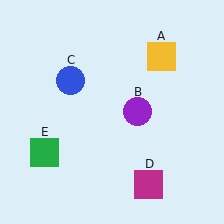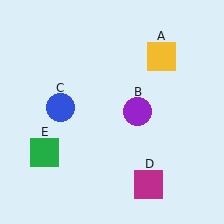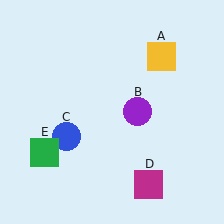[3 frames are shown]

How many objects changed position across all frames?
1 object changed position: blue circle (object C).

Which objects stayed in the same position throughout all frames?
Yellow square (object A) and purple circle (object B) and magenta square (object D) and green square (object E) remained stationary.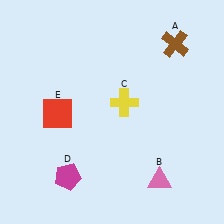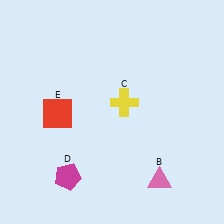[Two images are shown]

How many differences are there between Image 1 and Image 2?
There is 1 difference between the two images.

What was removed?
The brown cross (A) was removed in Image 2.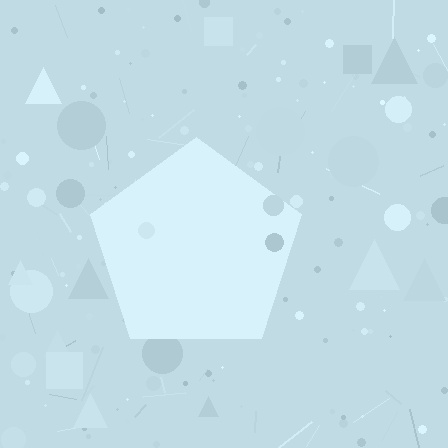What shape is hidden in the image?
A pentagon is hidden in the image.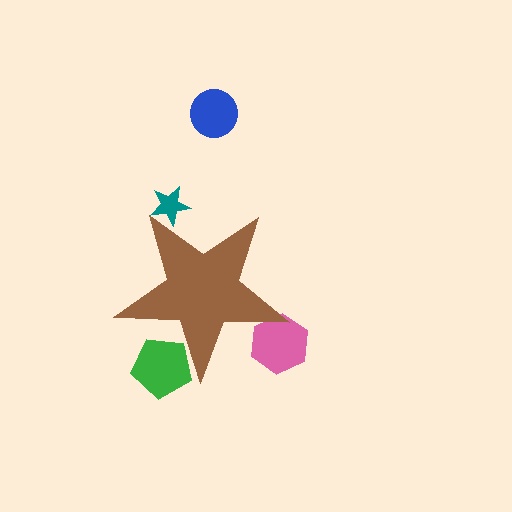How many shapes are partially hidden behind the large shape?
3 shapes are partially hidden.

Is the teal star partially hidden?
Yes, the teal star is partially hidden behind the brown star.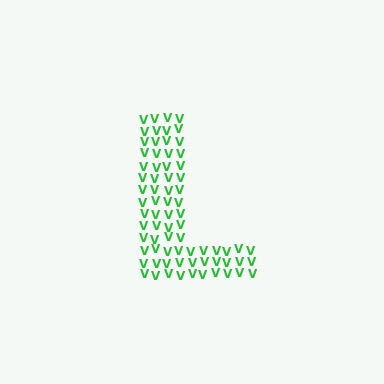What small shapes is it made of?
It is made of small letter V's.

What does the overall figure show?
The overall figure shows the letter L.